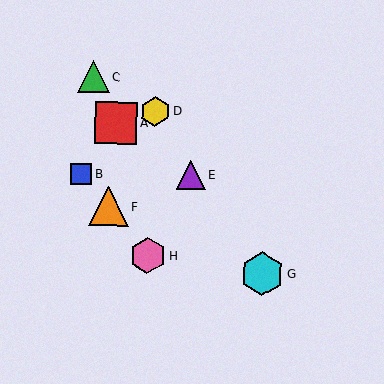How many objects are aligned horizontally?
2 objects (B, E) are aligned horizontally.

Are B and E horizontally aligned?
Yes, both are at y≈174.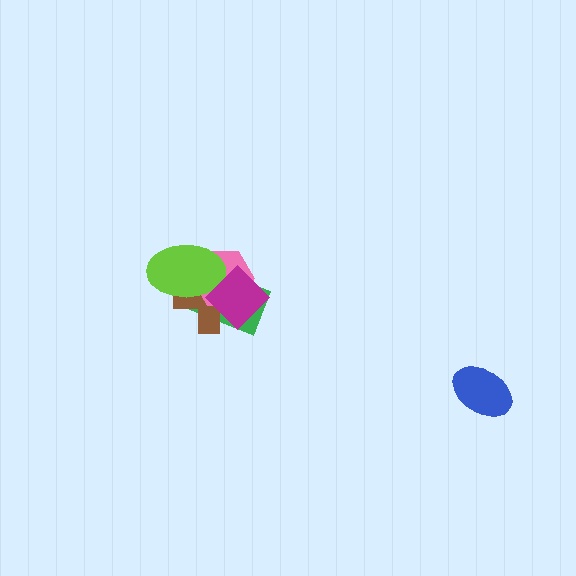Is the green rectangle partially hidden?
Yes, it is partially covered by another shape.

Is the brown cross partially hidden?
Yes, it is partially covered by another shape.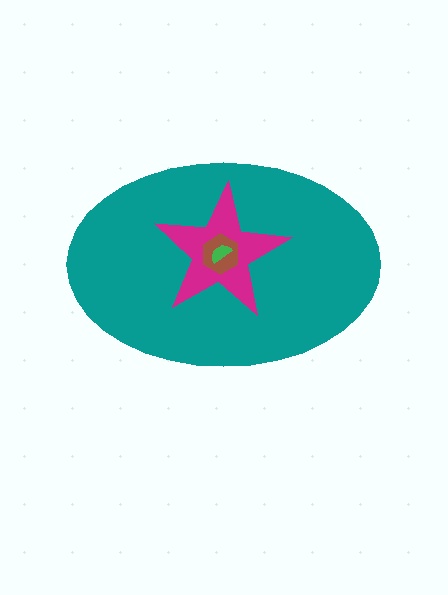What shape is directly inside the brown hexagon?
The green semicircle.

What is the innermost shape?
The green semicircle.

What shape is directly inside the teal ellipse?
The magenta star.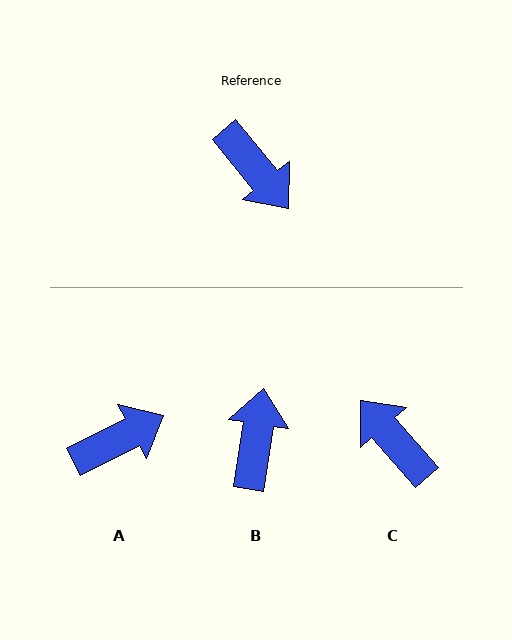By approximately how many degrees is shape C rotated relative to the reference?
Approximately 178 degrees clockwise.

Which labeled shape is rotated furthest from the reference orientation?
C, about 178 degrees away.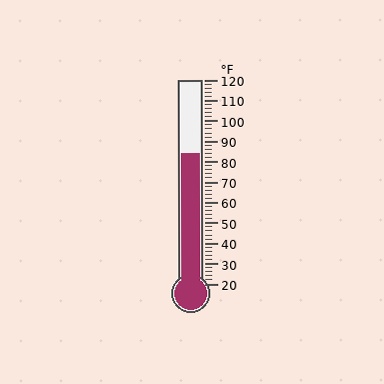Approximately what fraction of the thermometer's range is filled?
The thermometer is filled to approximately 65% of its range.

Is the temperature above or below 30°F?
The temperature is above 30°F.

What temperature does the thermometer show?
The thermometer shows approximately 84°F.